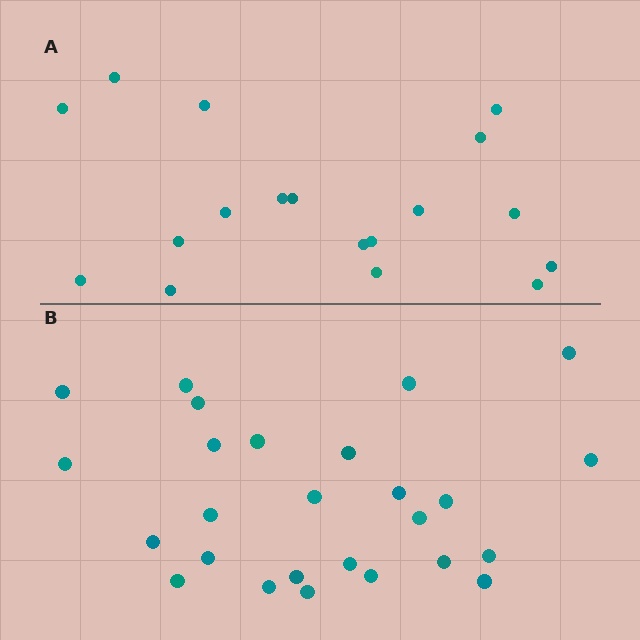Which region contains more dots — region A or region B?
Region B (the bottom region) has more dots.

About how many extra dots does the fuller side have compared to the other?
Region B has roughly 8 or so more dots than region A.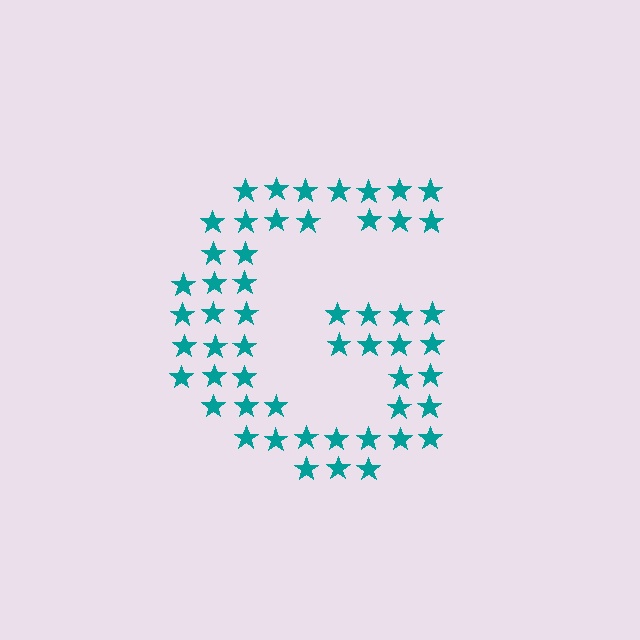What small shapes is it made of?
It is made of small stars.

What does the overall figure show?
The overall figure shows the letter G.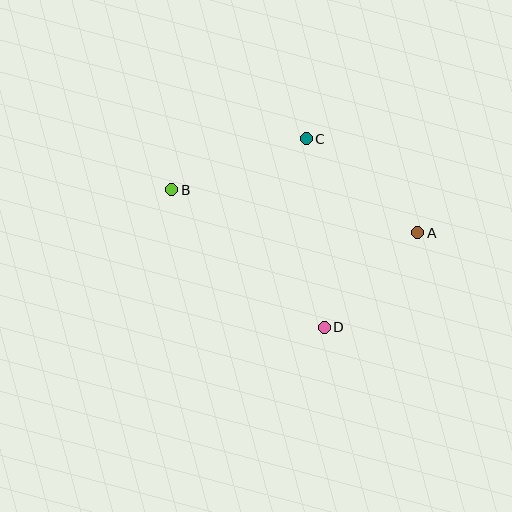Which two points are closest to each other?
Points A and D are closest to each other.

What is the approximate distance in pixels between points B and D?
The distance between B and D is approximately 205 pixels.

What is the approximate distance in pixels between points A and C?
The distance between A and C is approximately 146 pixels.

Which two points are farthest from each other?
Points A and B are farthest from each other.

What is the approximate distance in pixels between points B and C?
The distance between B and C is approximately 144 pixels.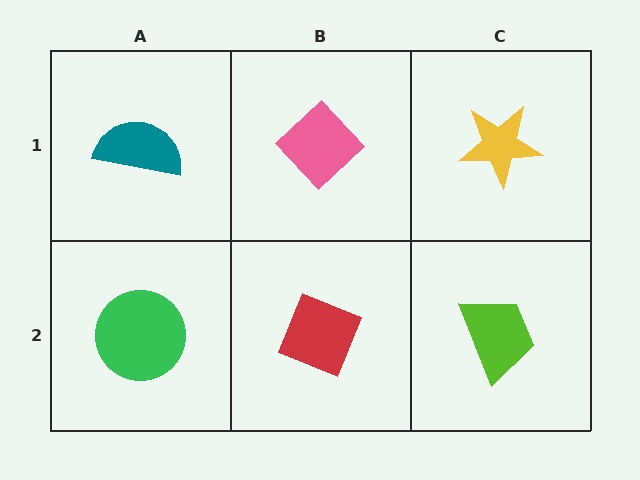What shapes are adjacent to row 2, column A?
A teal semicircle (row 1, column A), a red diamond (row 2, column B).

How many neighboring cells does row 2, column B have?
3.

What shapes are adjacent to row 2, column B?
A pink diamond (row 1, column B), a green circle (row 2, column A), a lime trapezoid (row 2, column C).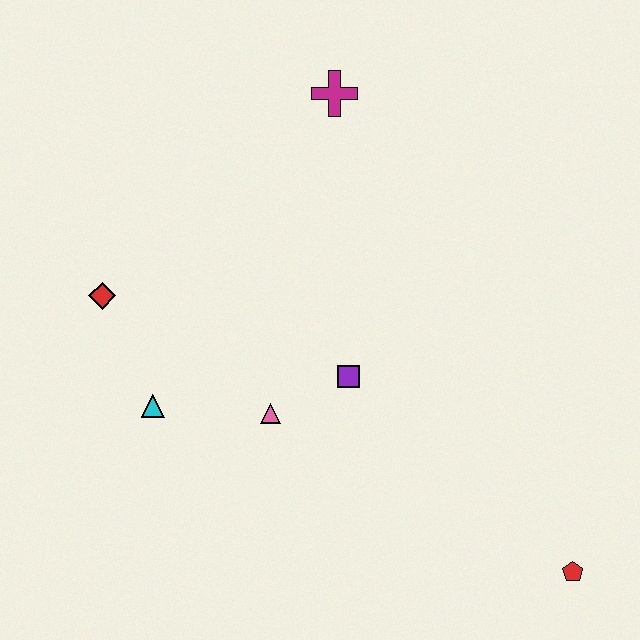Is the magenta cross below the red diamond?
No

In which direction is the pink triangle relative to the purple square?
The pink triangle is to the left of the purple square.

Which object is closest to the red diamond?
The cyan triangle is closest to the red diamond.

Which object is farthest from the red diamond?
The red pentagon is farthest from the red diamond.